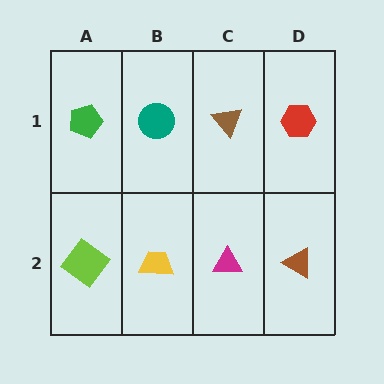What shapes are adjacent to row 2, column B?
A teal circle (row 1, column B), a lime diamond (row 2, column A), a magenta triangle (row 2, column C).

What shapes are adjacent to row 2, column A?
A green pentagon (row 1, column A), a yellow trapezoid (row 2, column B).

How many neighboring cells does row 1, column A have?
2.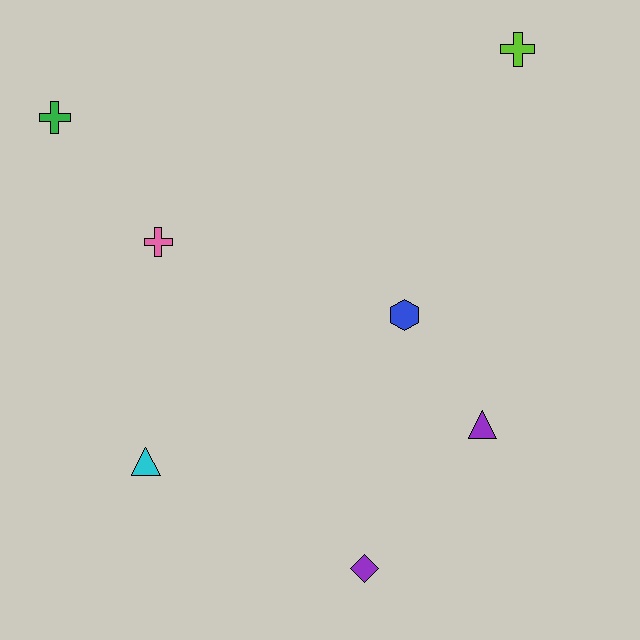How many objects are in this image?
There are 7 objects.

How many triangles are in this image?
There are 2 triangles.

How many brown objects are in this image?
There are no brown objects.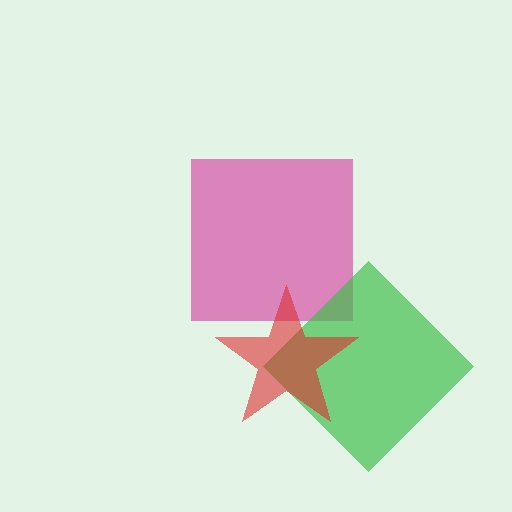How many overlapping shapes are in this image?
There are 3 overlapping shapes in the image.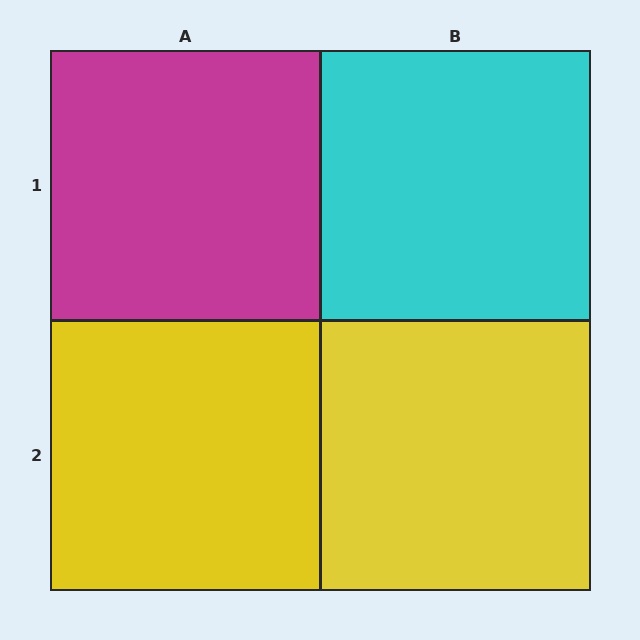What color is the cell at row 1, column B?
Cyan.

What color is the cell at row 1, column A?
Magenta.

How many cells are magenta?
1 cell is magenta.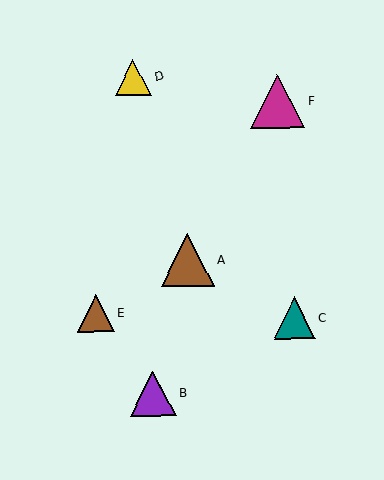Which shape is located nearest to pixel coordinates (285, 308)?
The teal triangle (labeled C) at (294, 318) is nearest to that location.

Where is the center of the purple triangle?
The center of the purple triangle is at (153, 394).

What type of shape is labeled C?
Shape C is a teal triangle.